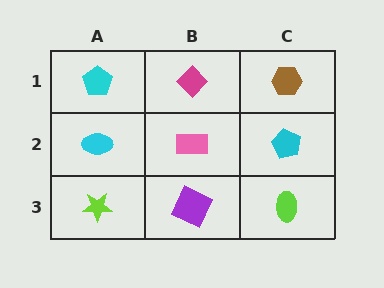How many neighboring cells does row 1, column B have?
3.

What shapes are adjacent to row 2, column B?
A magenta diamond (row 1, column B), a purple square (row 3, column B), a cyan ellipse (row 2, column A), a cyan pentagon (row 2, column C).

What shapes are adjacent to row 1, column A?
A cyan ellipse (row 2, column A), a magenta diamond (row 1, column B).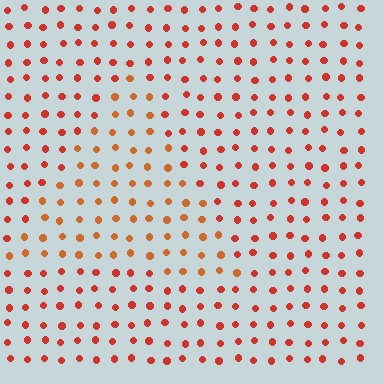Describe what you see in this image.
The image is filled with small red elements in a uniform arrangement. A triangle-shaped region is visible where the elements are tinted to a slightly different hue, forming a subtle color boundary.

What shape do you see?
I see a triangle.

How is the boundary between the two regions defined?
The boundary is defined purely by a slight shift in hue (about 20 degrees). Spacing, size, and orientation are identical on both sides.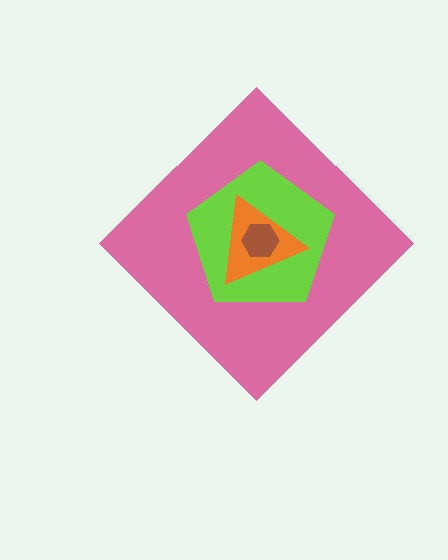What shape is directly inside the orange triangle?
The brown hexagon.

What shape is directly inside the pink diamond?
The lime pentagon.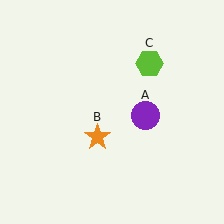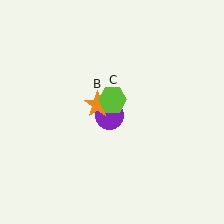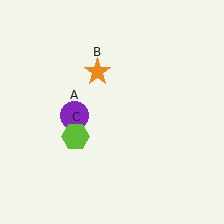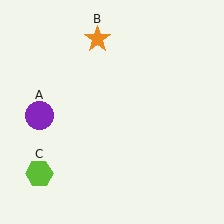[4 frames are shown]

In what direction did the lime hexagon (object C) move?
The lime hexagon (object C) moved down and to the left.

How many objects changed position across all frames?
3 objects changed position: purple circle (object A), orange star (object B), lime hexagon (object C).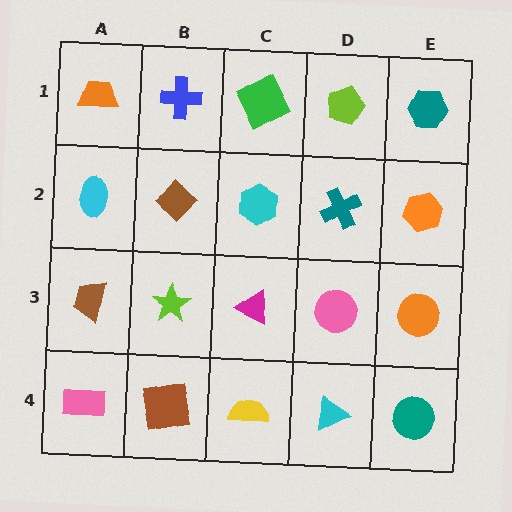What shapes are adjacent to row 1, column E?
An orange hexagon (row 2, column E), a lime pentagon (row 1, column D).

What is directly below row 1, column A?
A cyan ellipse.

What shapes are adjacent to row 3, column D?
A teal cross (row 2, column D), a cyan triangle (row 4, column D), a magenta triangle (row 3, column C), an orange circle (row 3, column E).